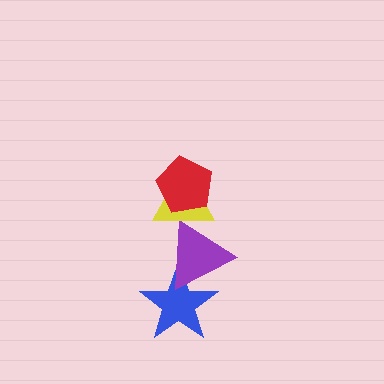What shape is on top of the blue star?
The purple triangle is on top of the blue star.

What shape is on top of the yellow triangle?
The red pentagon is on top of the yellow triangle.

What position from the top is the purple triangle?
The purple triangle is 3rd from the top.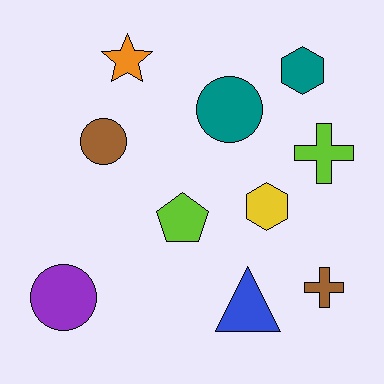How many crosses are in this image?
There are 2 crosses.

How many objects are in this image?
There are 10 objects.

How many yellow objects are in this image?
There is 1 yellow object.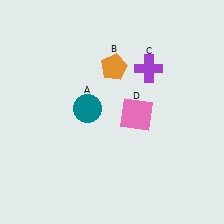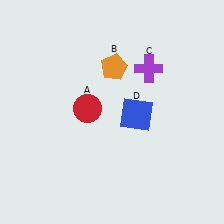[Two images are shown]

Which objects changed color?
A changed from teal to red. D changed from pink to blue.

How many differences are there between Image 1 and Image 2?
There are 2 differences between the two images.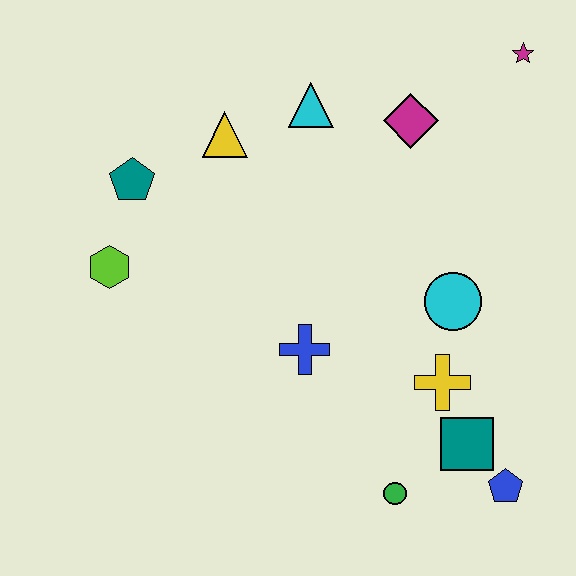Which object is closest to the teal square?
The blue pentagon is closest to the teal square.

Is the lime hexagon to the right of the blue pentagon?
No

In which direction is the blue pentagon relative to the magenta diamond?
The blue pentagon is below the magenta diamond.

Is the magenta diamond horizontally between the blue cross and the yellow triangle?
No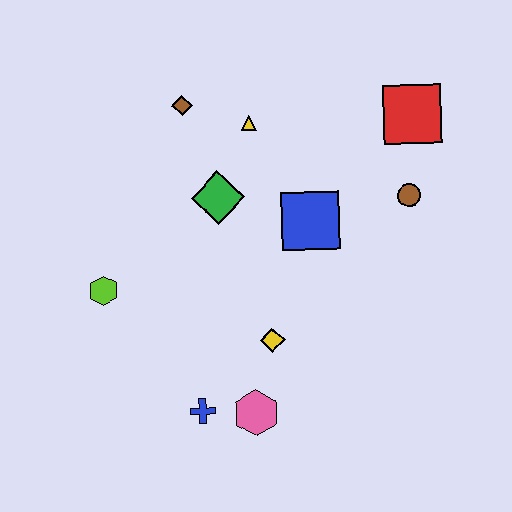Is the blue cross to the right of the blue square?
No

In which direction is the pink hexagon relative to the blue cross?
The pink hexagon is to the right of the blue cross.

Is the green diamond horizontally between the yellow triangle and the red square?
No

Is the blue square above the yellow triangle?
No